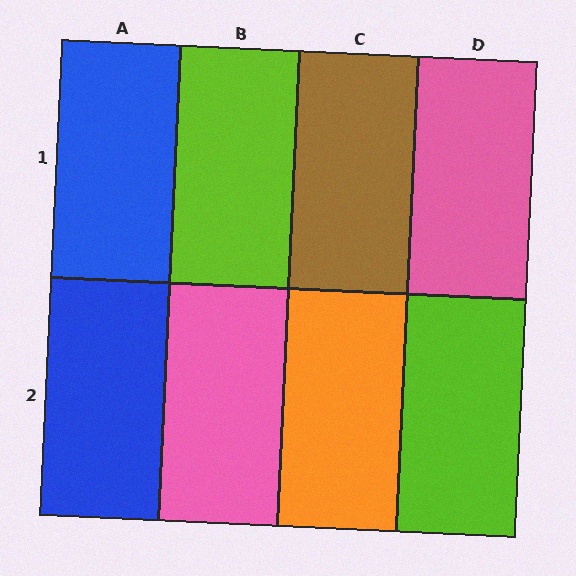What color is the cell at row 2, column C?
Orange.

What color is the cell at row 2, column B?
Pink.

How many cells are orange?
1 cell is orange.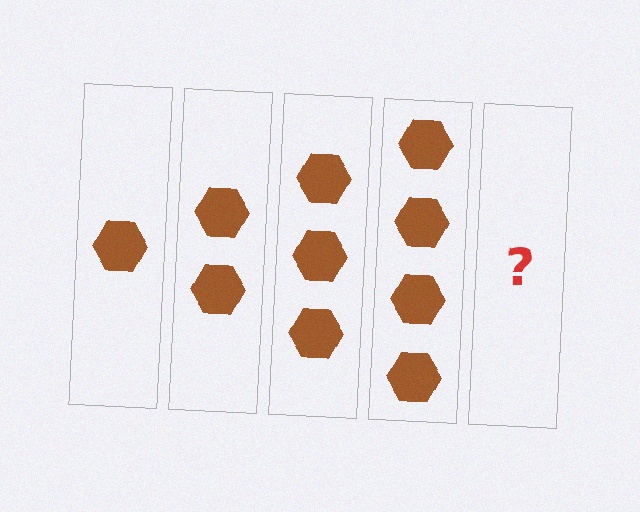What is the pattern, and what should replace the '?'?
The pattern is that each step adds one more hexagon. The '?' should be 5 hexagons.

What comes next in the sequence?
The next element should be 5 hexagons.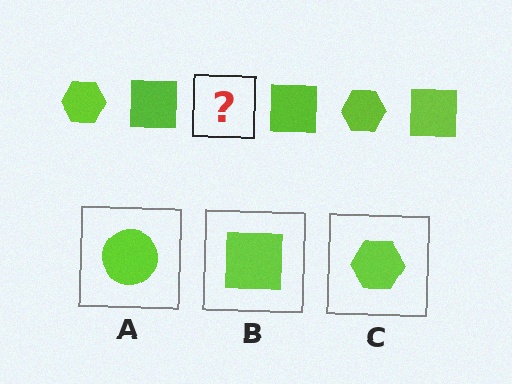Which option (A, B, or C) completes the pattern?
C.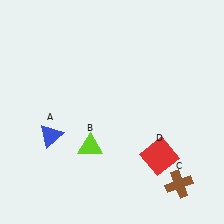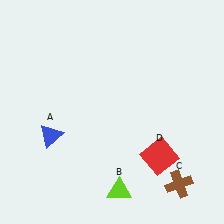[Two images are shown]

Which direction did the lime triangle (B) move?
The lime triangle (B) moved down.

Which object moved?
The lime triangle (B) moved down.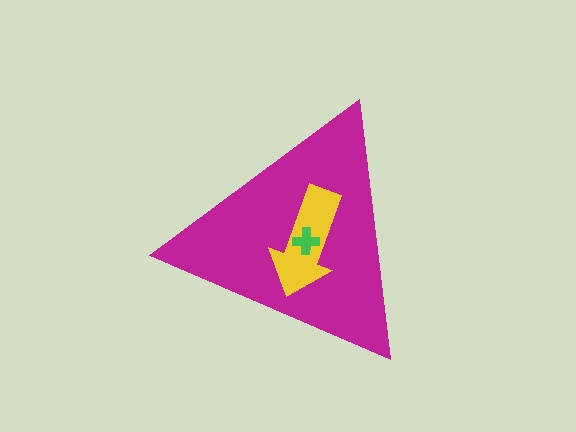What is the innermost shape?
The green cross.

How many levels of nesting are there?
3.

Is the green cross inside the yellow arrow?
Yes.